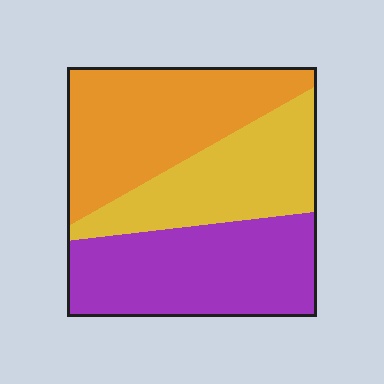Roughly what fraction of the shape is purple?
Purple takes up about three eighths (3/8) of the shape.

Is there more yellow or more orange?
Orange.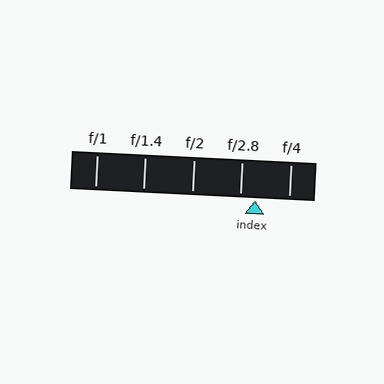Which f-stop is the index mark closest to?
The index mark is closest to f/2.8.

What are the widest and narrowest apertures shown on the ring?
The widest aperture shown is f/1 and the narrowest is f/4.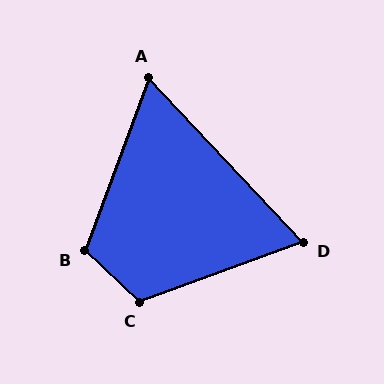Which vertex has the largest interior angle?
C, at approximately 117 degrees.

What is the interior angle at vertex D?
Approximately 67 degrees (acute).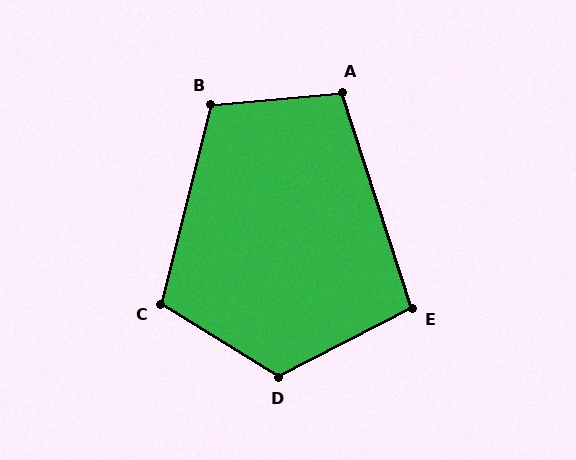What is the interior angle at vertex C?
Approximately 108 degrees (obtuse).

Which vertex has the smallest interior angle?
E, at approximately 99 degrees.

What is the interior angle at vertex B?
Approximately 109 degrees (obtuse).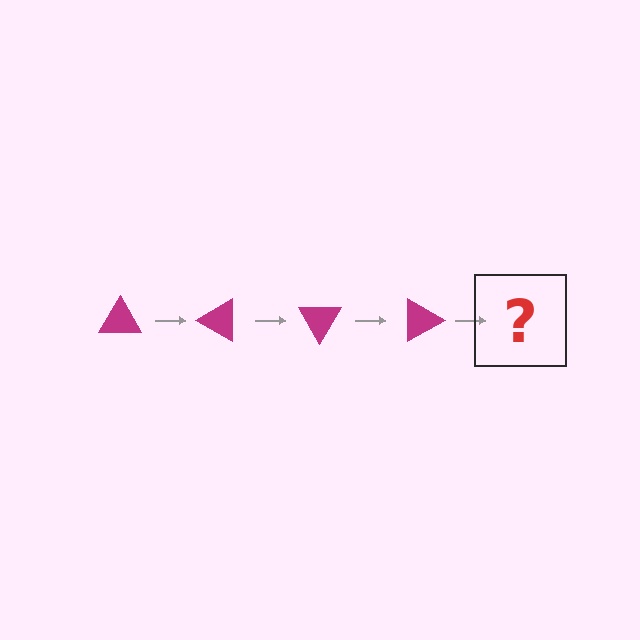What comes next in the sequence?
The next element should be a magenta triangle rotated 120 degrees.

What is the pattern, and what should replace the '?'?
The pattern is that the triangle rotates 30 degrees each step. The '?' should be a magenta triangle rotated 120 degrees.